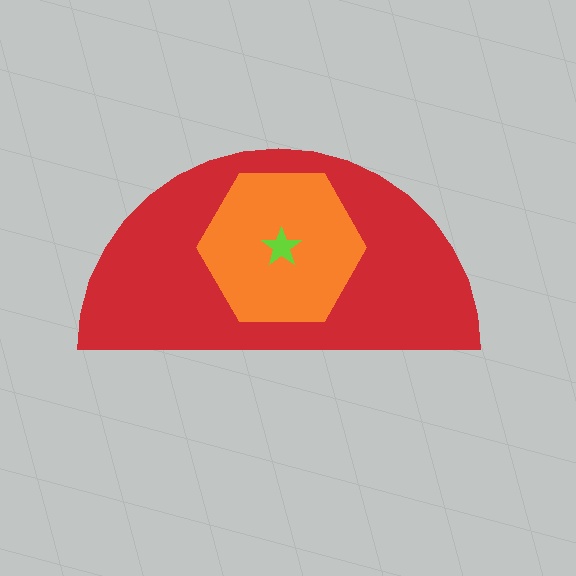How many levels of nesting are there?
3.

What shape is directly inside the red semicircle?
The orange hexagon.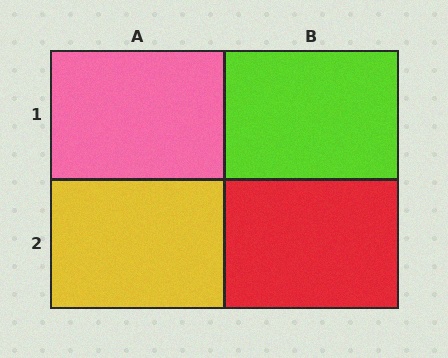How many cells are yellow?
1 cell is yellow.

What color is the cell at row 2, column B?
Red.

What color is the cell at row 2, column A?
Yellow.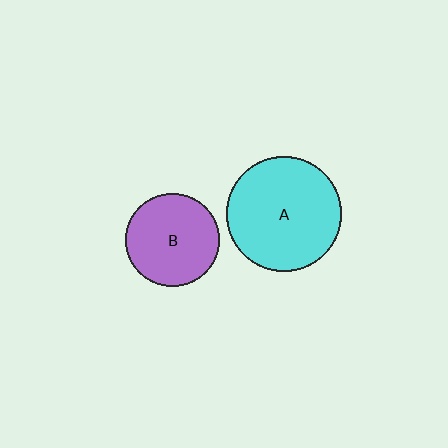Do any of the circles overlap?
No, none of the circles overlap.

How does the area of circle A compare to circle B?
Approximately 1.5 times.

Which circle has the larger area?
Circle A (cyan).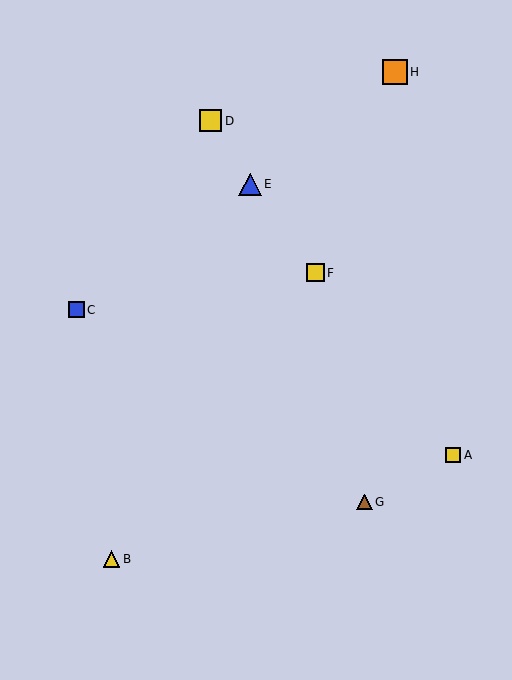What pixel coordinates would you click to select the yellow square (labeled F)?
Click at (315, 273) to select the yellow square F.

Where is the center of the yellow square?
The center of the yellow square is at (315, 273).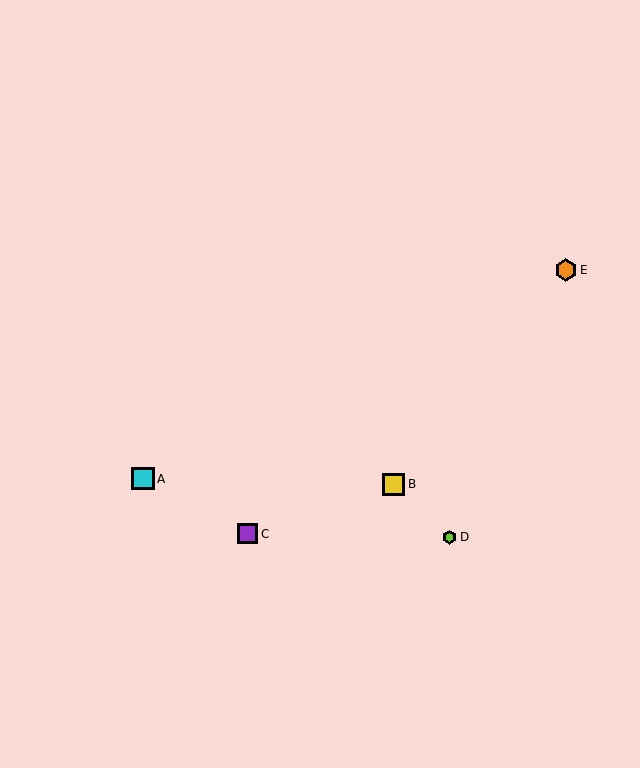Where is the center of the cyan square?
The center of the cyan square is at (143, 479).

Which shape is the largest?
The orange hexagon (labeled E) is the largest.